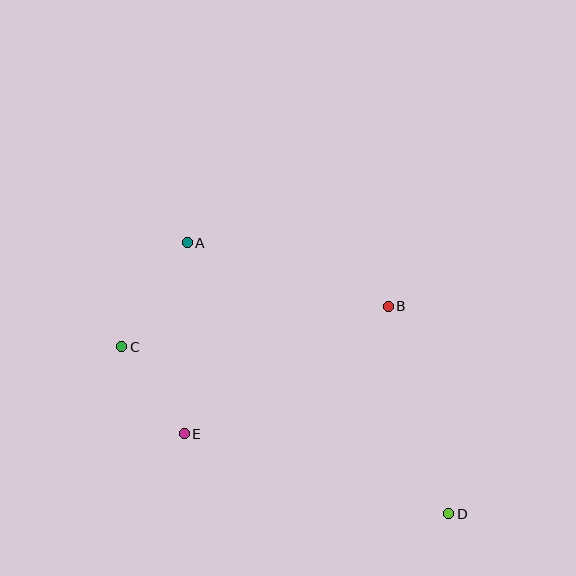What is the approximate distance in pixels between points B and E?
The distance between B and E is approximately 241 pixels.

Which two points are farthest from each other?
Points A and D are farthest from each other.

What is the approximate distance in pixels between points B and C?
The distance between B and C is approximately 270 pixels.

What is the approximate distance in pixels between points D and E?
The distance between D and E is approximately 277 pixels.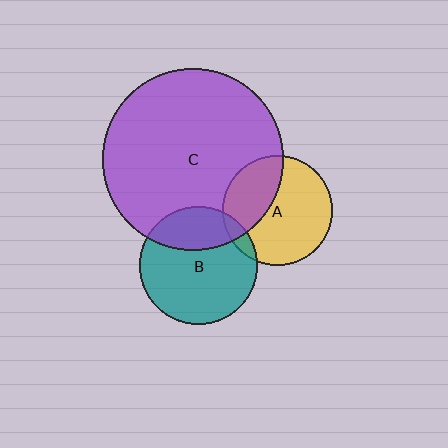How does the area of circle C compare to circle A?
Approximately 2.7 times.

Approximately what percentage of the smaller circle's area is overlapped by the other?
Approximately 30%.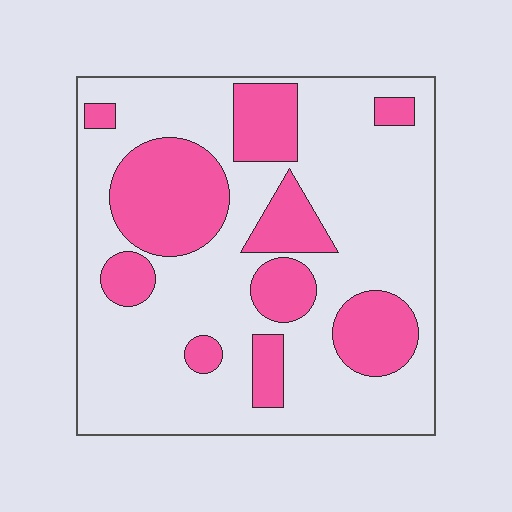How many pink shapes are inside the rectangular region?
10.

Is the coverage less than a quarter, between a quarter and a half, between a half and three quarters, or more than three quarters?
Between a quarter and a half.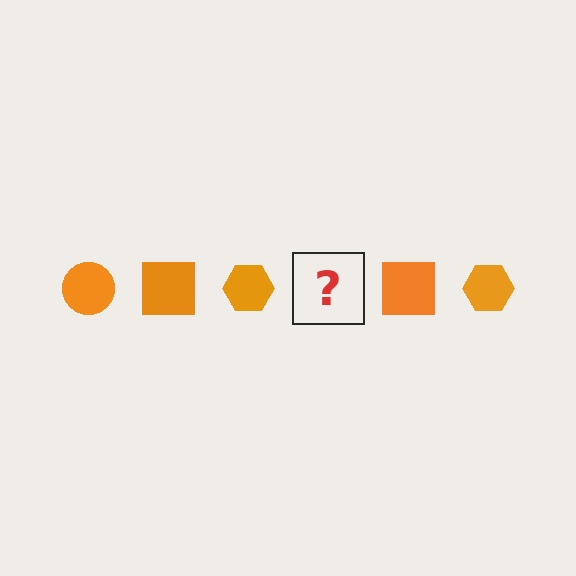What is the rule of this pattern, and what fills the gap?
The rule is that the pattern cycles through circle, square, hexagon shapes in orange. The gap should be filled with an orange circle.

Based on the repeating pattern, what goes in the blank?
The blank should be an orange circle.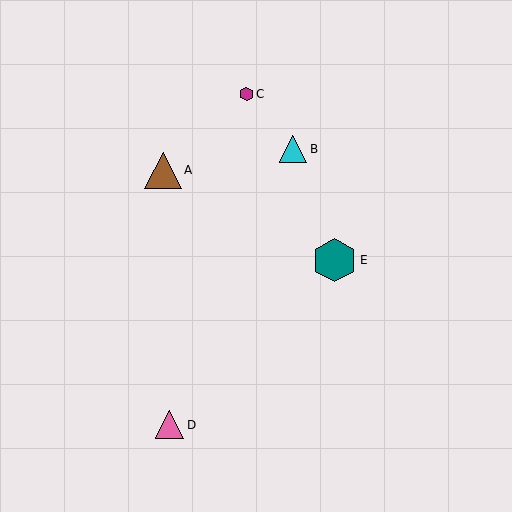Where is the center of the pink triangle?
The center of the pink triangle is at (170, 425).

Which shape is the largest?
The teal hexagon (labeled E) is the largest.